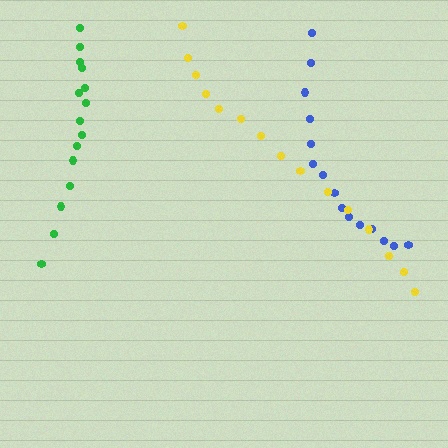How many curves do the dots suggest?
There are 3 distinct paths.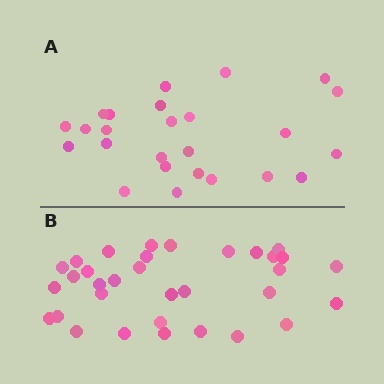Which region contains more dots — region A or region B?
Region B (the bottom region) has more dots.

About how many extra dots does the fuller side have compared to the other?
Region B has roughly 8 or so more dots than region A.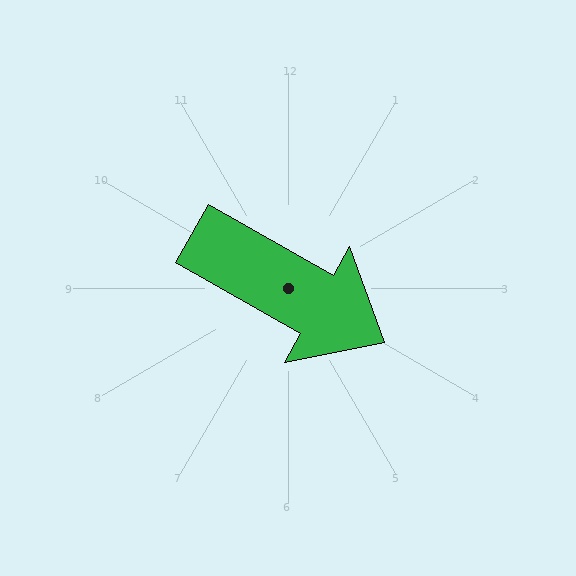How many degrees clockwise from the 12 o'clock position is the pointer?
Approximately 120 degrees.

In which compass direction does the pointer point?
Southeast.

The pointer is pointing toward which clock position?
Roughly 4 o'clock.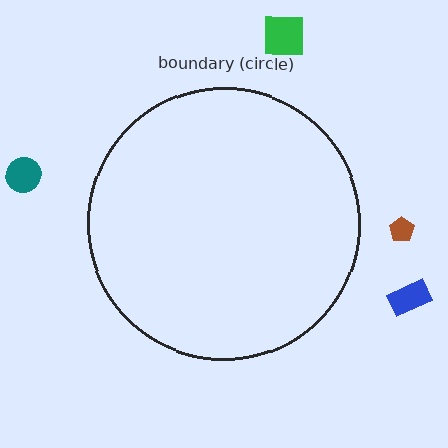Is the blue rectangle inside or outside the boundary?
Outside.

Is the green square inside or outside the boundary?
Outside.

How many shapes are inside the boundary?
0 inside, 4 outside.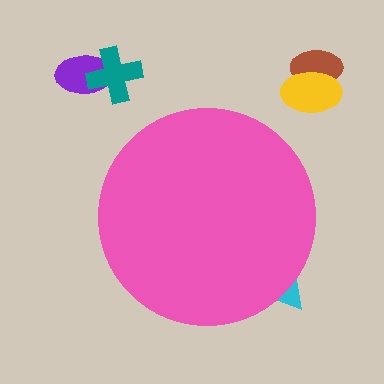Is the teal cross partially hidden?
No, the teal cross is fully visible.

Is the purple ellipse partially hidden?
No, the purple ellipse is fully visible.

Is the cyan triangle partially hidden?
Yes, the cyan triangle is partially hidden behind the pink circle.